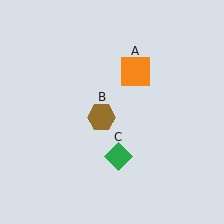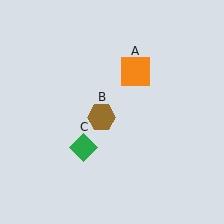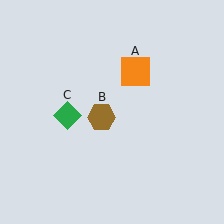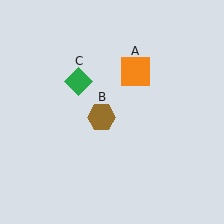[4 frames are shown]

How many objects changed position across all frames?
1 object changed position: green diamond (object C).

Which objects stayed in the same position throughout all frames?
Orange square (object A) and brown hexagon (object B) remained stationary.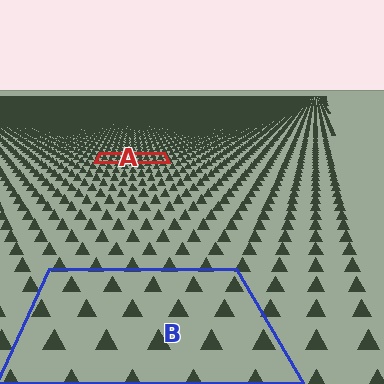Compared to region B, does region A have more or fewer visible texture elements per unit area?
Region A has more texture elements per unit area — they are packed more densely because it is farther away.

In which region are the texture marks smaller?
The texture marks are smaller in region A, because it is farther away.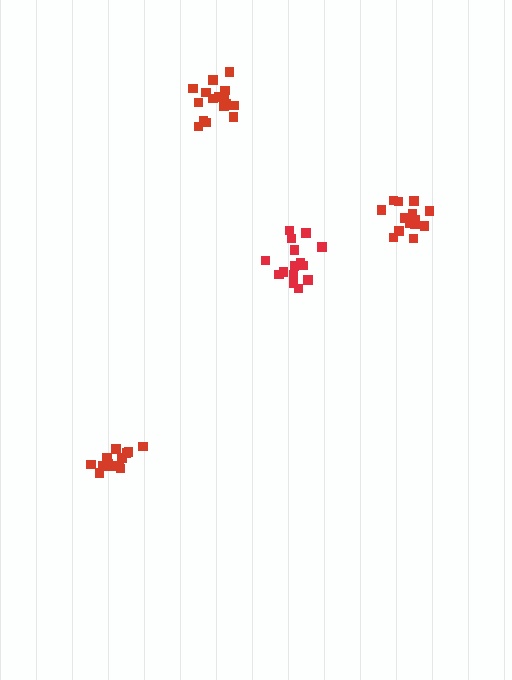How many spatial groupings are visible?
There are 4 spatial groupings.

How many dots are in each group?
Group 1: 15 dots, Group 2: 15 dots, Group 3: 16 dots, Group 4: 15 dots (61 total).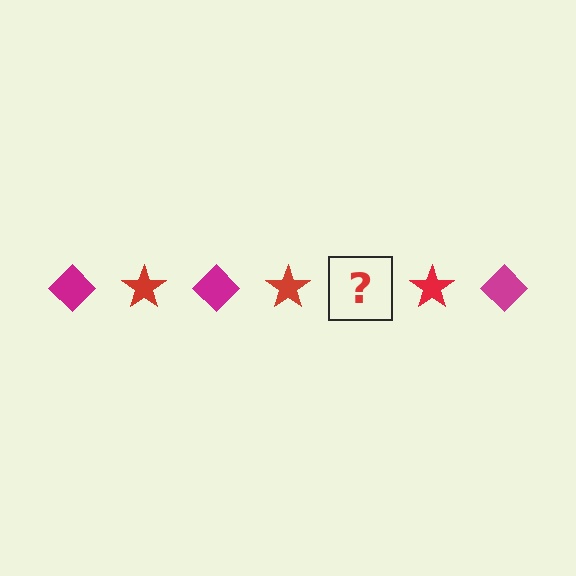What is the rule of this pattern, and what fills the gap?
The rule is that the pattern alternates between magenta diamond and red star. The gap should be filled with a magenta diamond.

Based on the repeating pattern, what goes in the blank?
The blank should be a magenta diamond.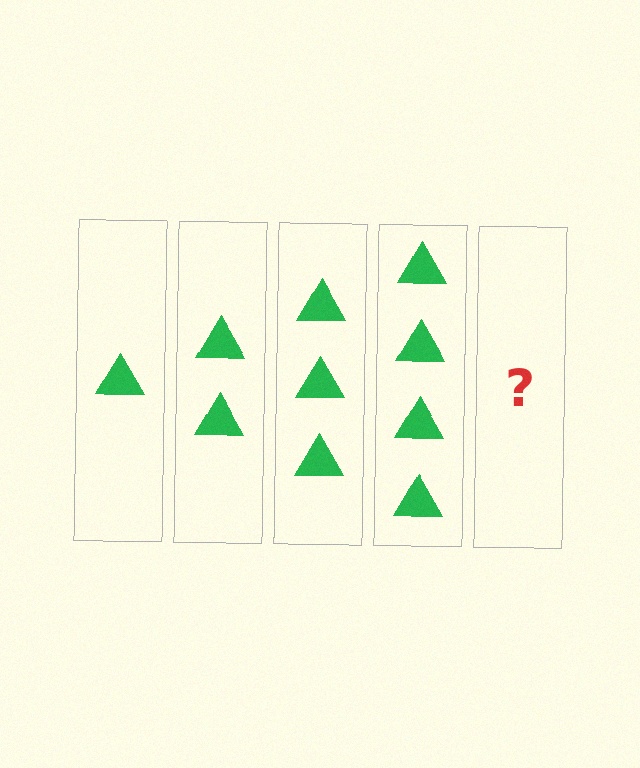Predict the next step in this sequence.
The next step is 5 triangles.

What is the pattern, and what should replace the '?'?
The pattern is that each step adds one more triangle. The '?' should be 5 triangles.